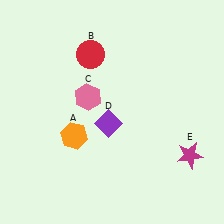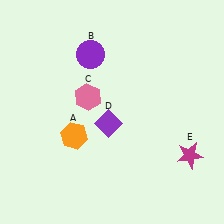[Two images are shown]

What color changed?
The circle (B) changed from red in Image 1 to purple in Image 2.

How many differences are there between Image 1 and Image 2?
There is 1 difference between the two images.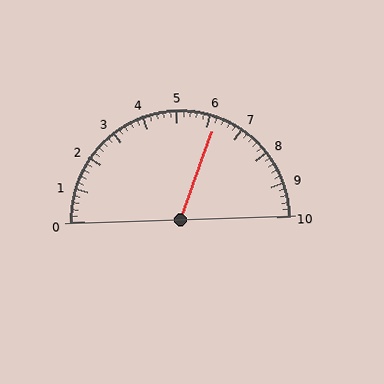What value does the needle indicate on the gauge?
The needle indicates approximately 6.2.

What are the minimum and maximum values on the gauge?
The gauge ranges from 0 to 10.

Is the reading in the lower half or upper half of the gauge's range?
The reading is in the upper half of the range (0 to 10).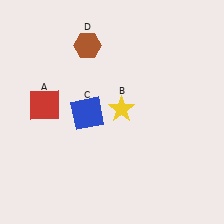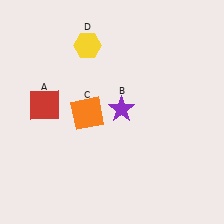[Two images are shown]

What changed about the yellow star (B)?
In Image 1, B is yellow. In Image 2, it changed to purple.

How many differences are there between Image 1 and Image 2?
There are 3 differences between the two images.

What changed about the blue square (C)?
In Image 1, C is blue. In Image 2, it changed to orange.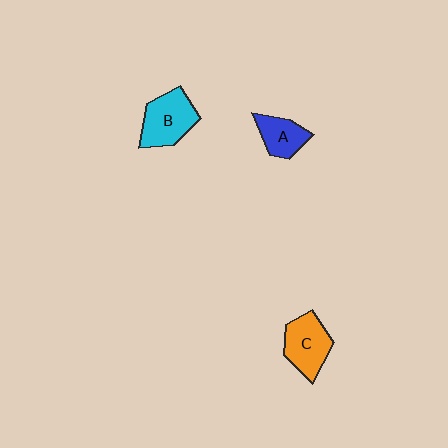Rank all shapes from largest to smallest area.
From largest to smallest: B (cyan), C (orange), A (blue).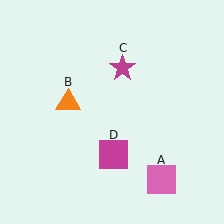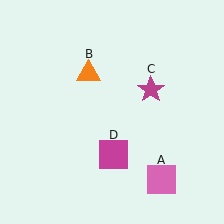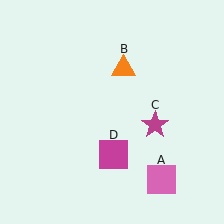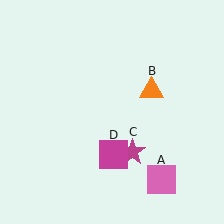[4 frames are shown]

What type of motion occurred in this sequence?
The orange triangle (object B), magenta star (object C) rotated clockwise around the center of the scene.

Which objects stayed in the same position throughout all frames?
Pink square (object A) and magenta square (object D) remained stationary.